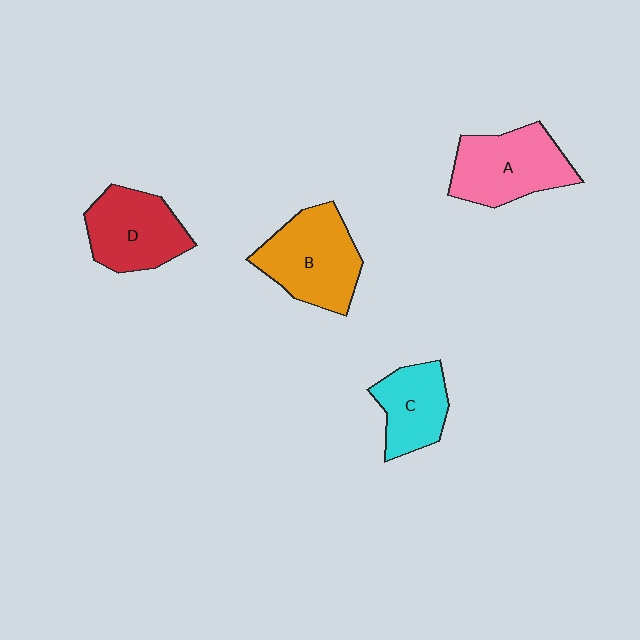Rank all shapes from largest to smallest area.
From largest to smallest: B (orange), A (pink), D (red), C (cyan).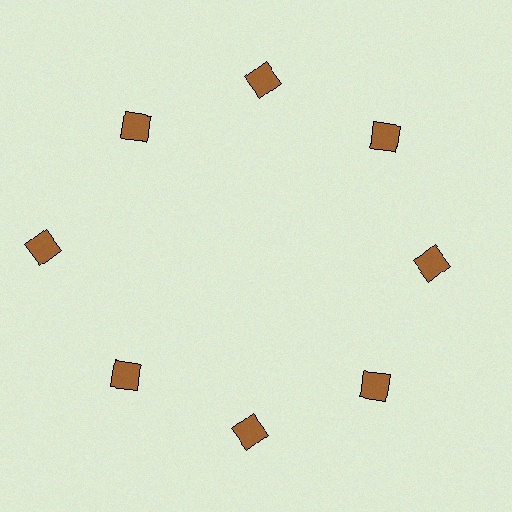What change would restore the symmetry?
The symmetry would be restored by moving it inward, back onto the ring so that all 8 squares sit at equal angles and equal distance from the center.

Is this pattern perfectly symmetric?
No. The 8 brown squares are arranged in a ring, but one element near the 9 o'clock position is pushed outward from the center, breaking the 8-fold rotational symmetry.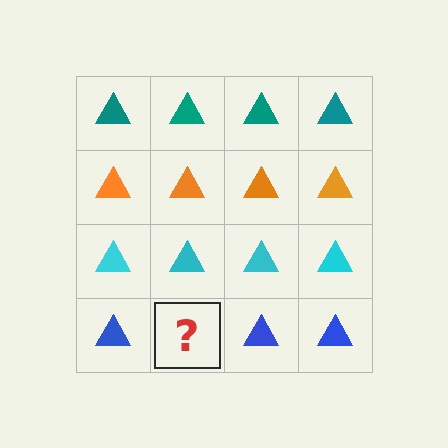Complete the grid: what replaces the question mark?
The question mark should be replaced with a blue triangle.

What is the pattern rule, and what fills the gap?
The rule is that each row has a consistent color. The gap should be filled with a blue triangle.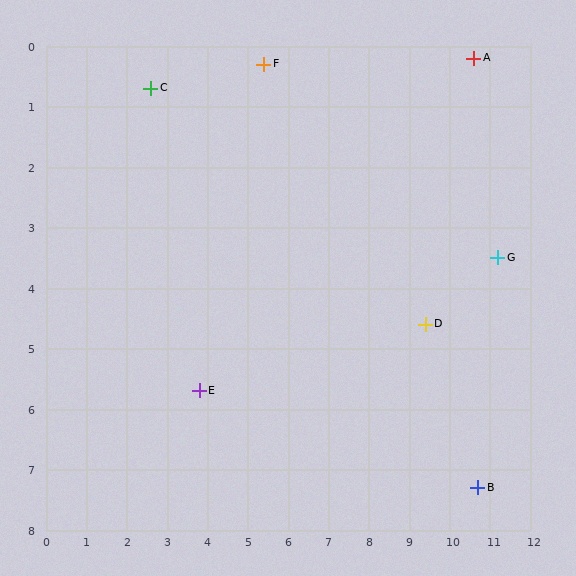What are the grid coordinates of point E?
Point E is at approximately (3.8, 5.7).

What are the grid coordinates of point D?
Point D is at approximately (9.4, 4.6).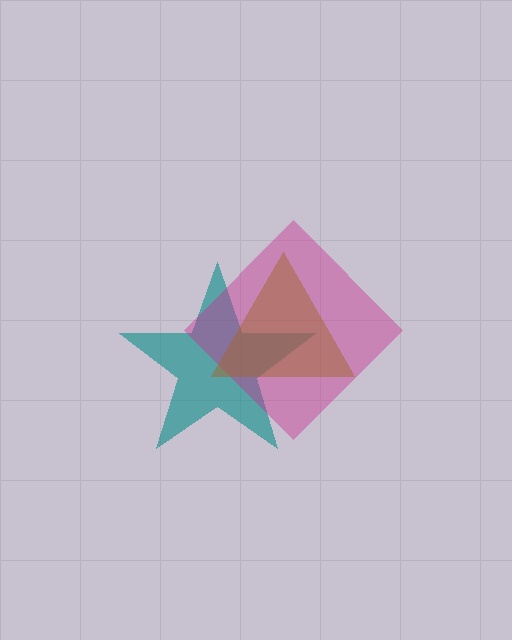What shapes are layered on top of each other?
The layered shapes are: a teal star, a magenta diamond, a brown triangle.